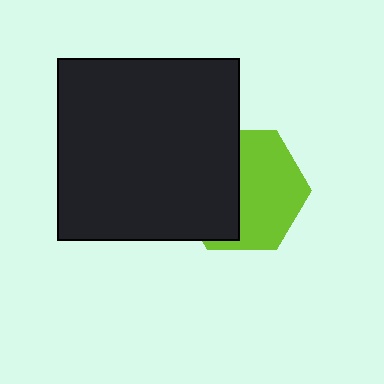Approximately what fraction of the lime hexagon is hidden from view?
Roughly 45% of the lime hexagon is hidden behind the black square.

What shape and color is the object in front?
The object in front is a black square.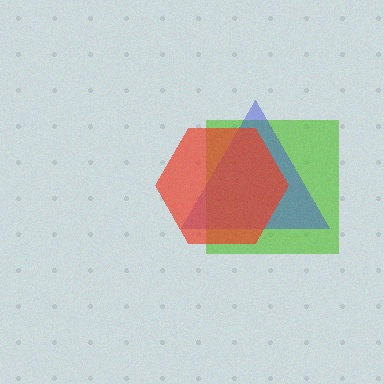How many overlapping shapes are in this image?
There are 3 overlapping shapes in the image.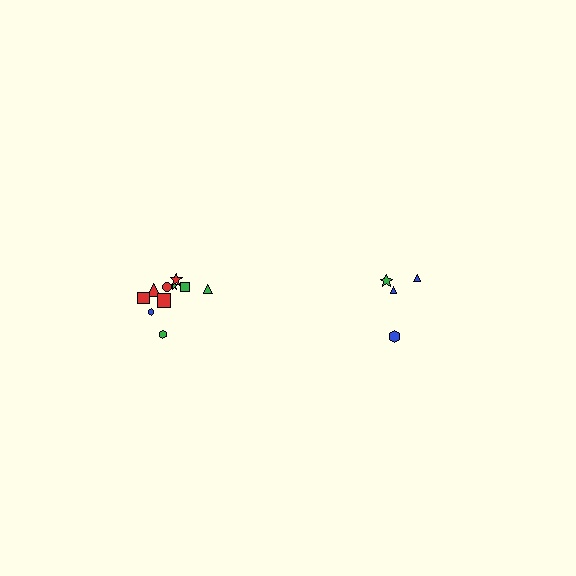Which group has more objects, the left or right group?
The left group.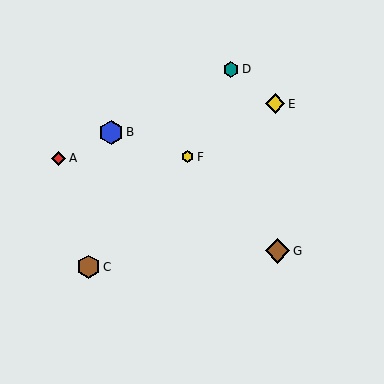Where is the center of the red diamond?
The center of the red diamond is at (59, 158).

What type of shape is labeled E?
Shape E is a yellow diamond.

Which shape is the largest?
The blue hexagon (labeled B) is the largest.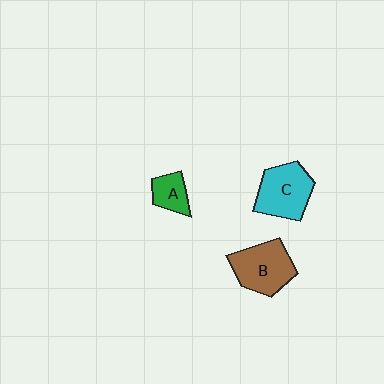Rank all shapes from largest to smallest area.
From largest to smallest: B (brown), C (cyan), A (green).